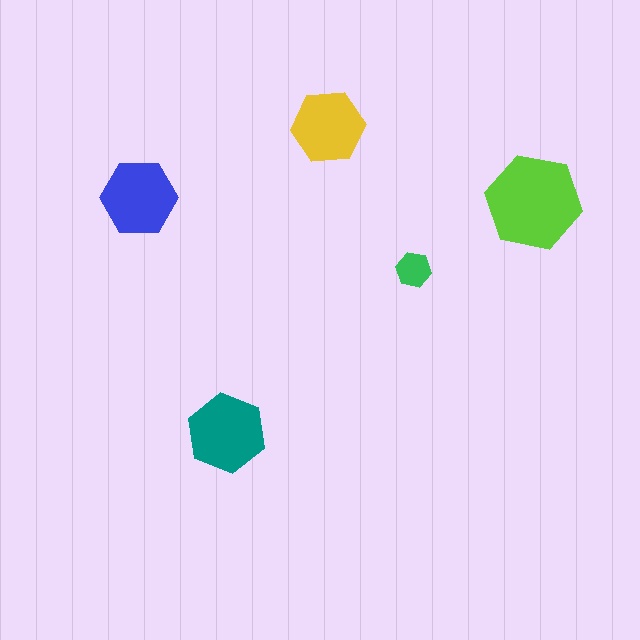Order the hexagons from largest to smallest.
the lime one, the teal one, the blue one, the yellow one, the green one.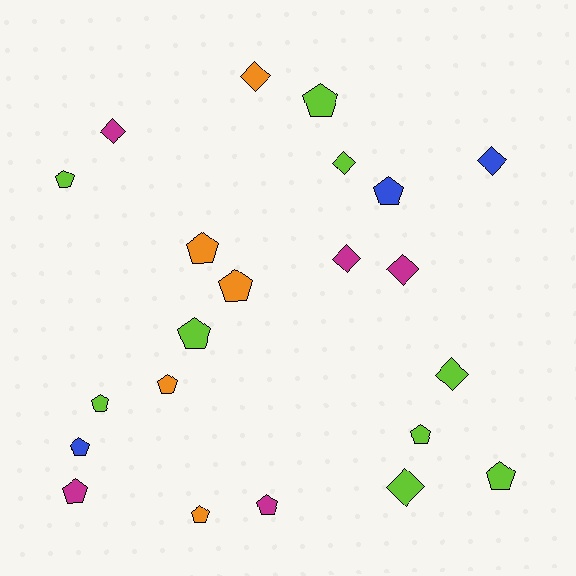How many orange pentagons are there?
There are 4 orange pentagons.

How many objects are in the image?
There are 22 objects.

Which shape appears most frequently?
Pentagon, with 14 objects.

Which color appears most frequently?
Lime, with 9 objects.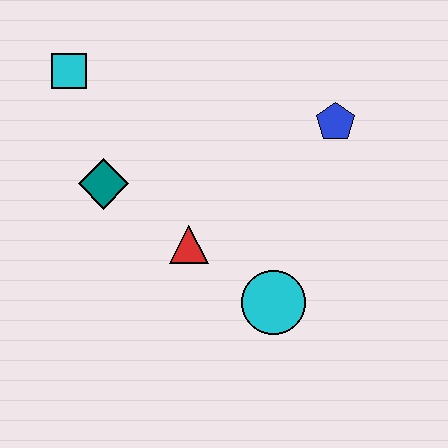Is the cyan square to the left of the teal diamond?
Yes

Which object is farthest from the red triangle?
The cyan square is farthest from the red triangle.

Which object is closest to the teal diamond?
The red triangle is closest to the teal diamond.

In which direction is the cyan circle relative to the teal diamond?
The cyan circle is to the right of the teal diamond.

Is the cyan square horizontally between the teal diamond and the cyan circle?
No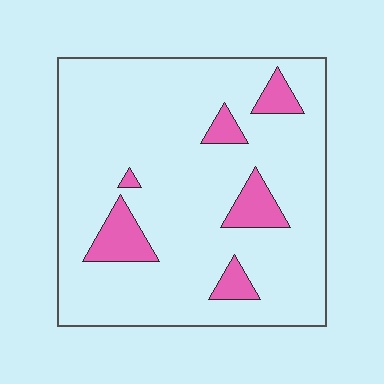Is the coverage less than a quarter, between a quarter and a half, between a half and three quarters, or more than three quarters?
Less than a quarter.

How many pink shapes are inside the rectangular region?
6.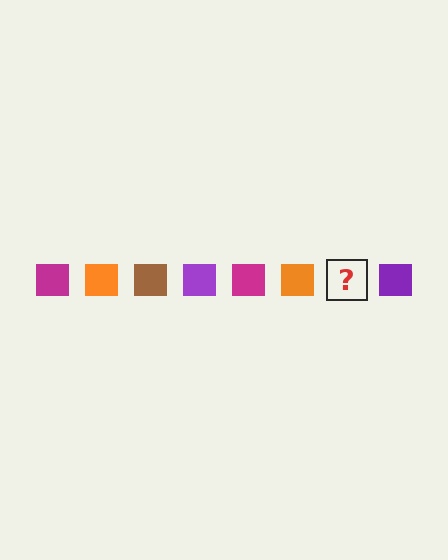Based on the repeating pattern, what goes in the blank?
The blank should be a brown square.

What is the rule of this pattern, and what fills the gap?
The rule is that the pattern cycles through magenta, orange, brown, purple squares. The gap should be filled with a brown square.